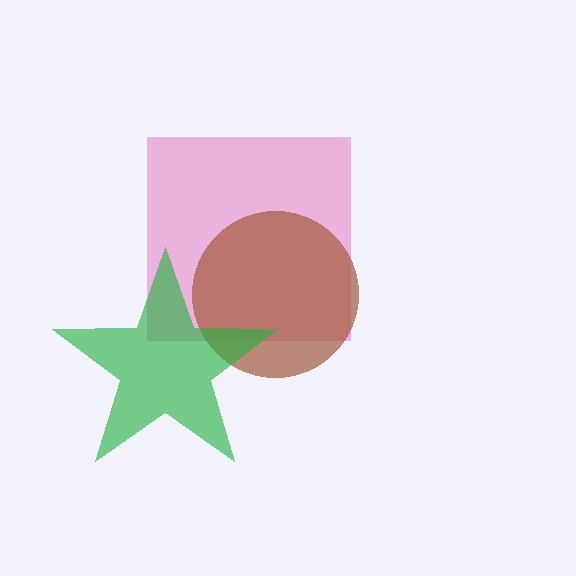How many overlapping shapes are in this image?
There are 3 overlapping shapes in the image.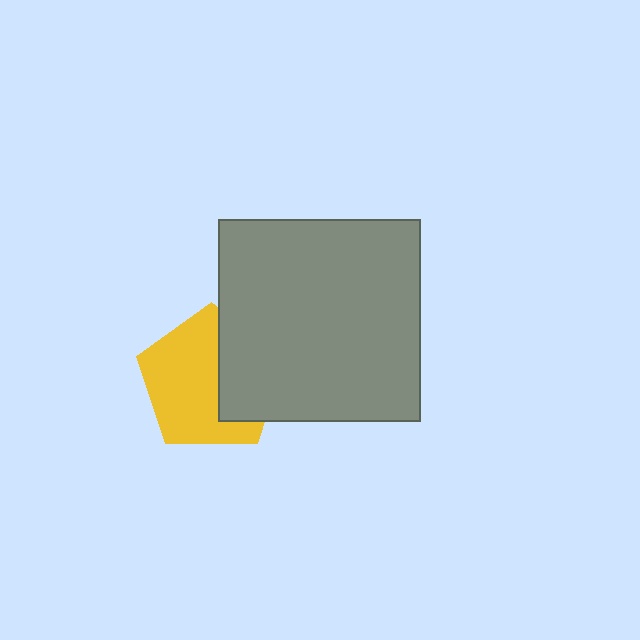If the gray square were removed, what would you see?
You would see the complete yellow pentagon.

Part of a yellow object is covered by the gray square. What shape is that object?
It is a pentagon.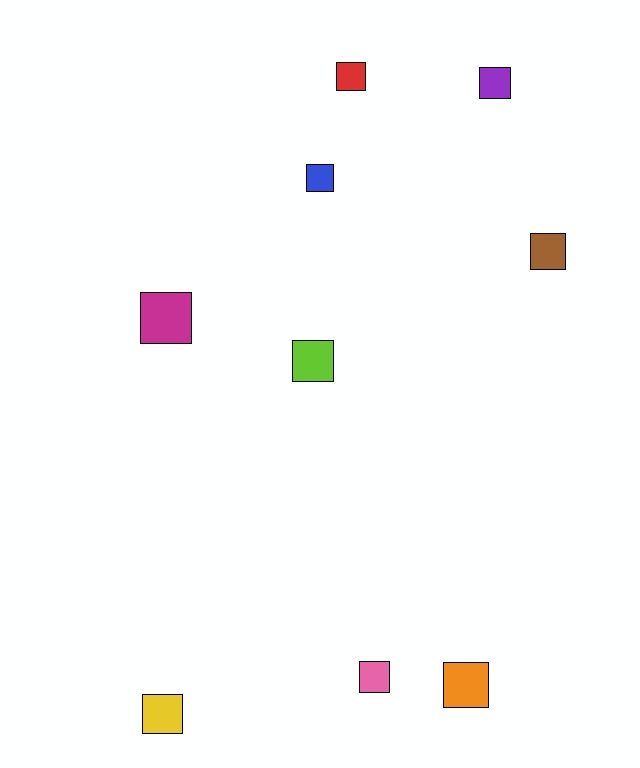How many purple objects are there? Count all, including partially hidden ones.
There is 1 purple object.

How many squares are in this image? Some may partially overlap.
There are 9 squares.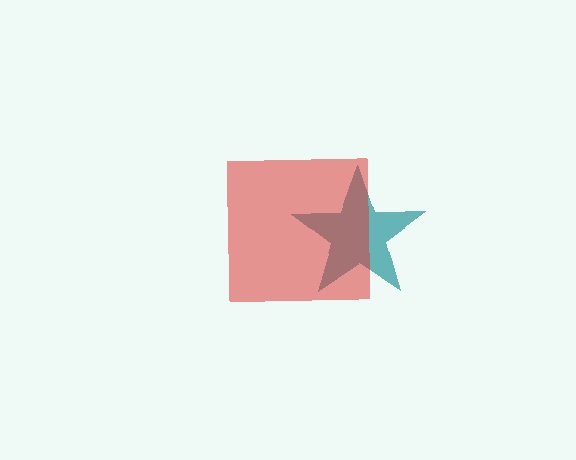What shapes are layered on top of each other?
The layered shapes are: a teal star, a red square.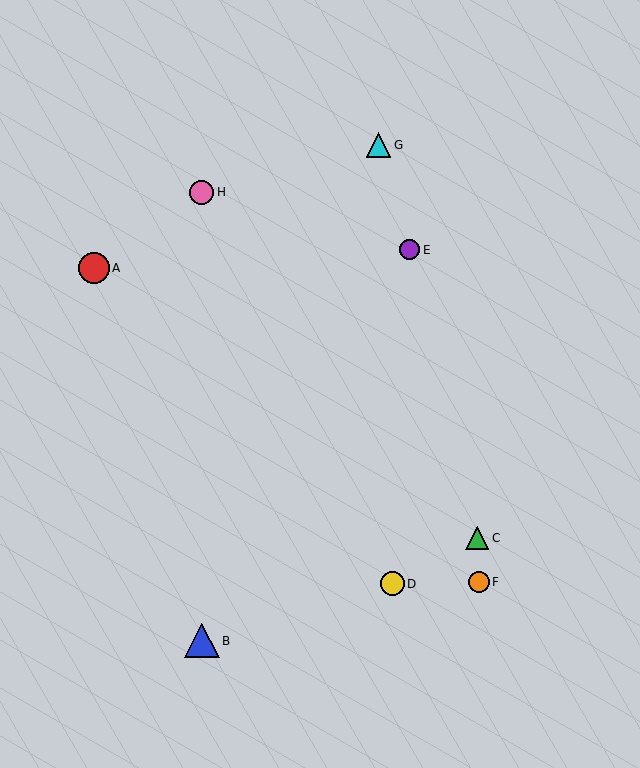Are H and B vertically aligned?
Yes, both are at x≈202.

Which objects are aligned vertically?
Objects B, H are aligned vertically.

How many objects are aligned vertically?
2 objects (B, H) are aligned vertically.